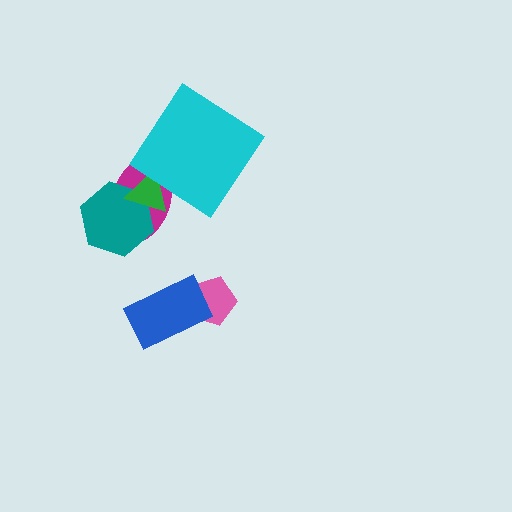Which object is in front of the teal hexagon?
The green triangle is in front of the teal hexagon.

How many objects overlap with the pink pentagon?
1 object overlaps with the pink pentagon.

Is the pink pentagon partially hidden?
Yes, it is partially covered by another shape.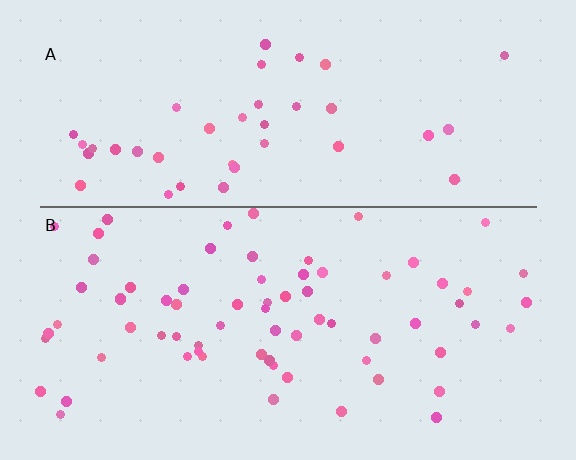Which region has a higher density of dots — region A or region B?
B (the bottom).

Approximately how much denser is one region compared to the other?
Approximately 1.7× — region B over region A.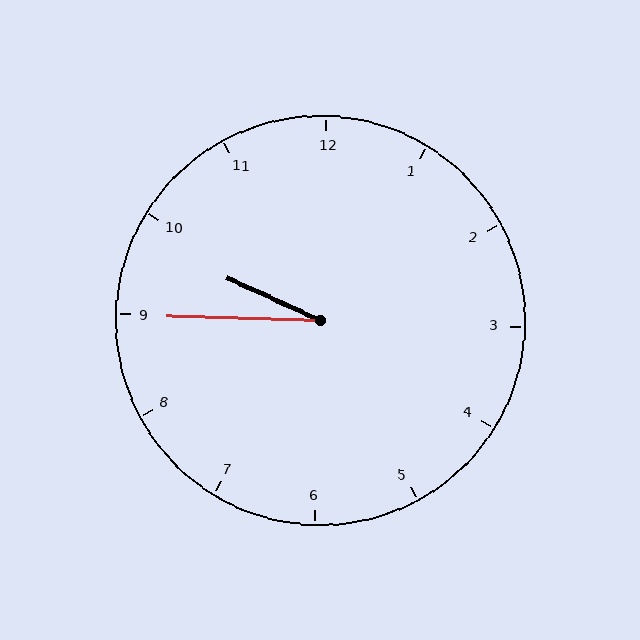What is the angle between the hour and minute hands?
Approximately 22 degrees.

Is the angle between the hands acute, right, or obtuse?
It is acute.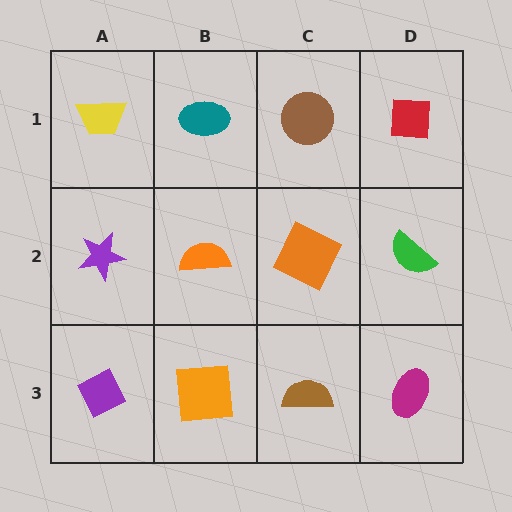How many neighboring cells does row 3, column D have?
2.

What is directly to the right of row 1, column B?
A brown circle.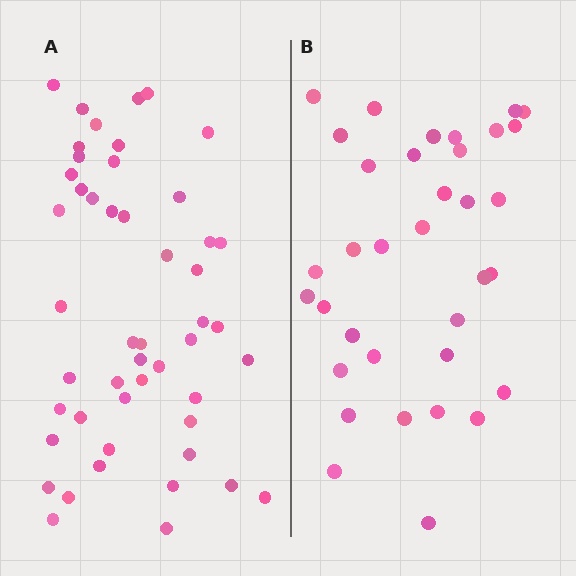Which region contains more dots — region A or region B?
Region A (the left region) has more dots.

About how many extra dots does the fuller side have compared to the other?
Region A has approximately 15 more dots than region B.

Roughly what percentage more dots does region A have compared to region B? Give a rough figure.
About 40% more.